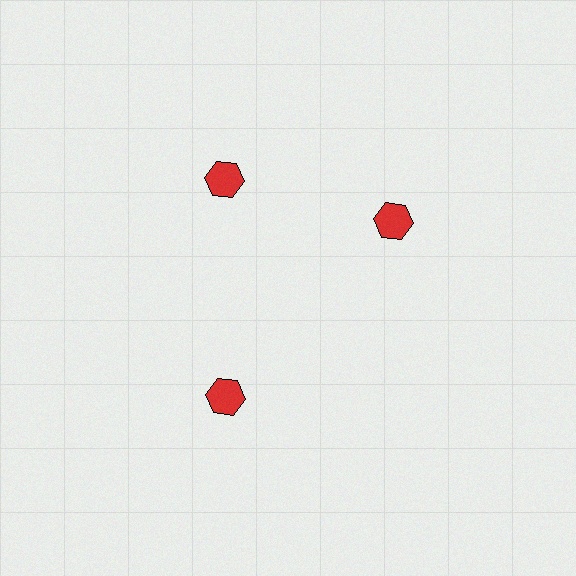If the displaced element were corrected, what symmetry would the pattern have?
It would have 3-fold rotational symmetry — the pattern would map onto itself every 120 degrees.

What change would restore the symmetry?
The symmetry would be restored by rotating it back into even spacing with its neighbors so that all 3 hexagons sit at equal angles and equal distance from the center.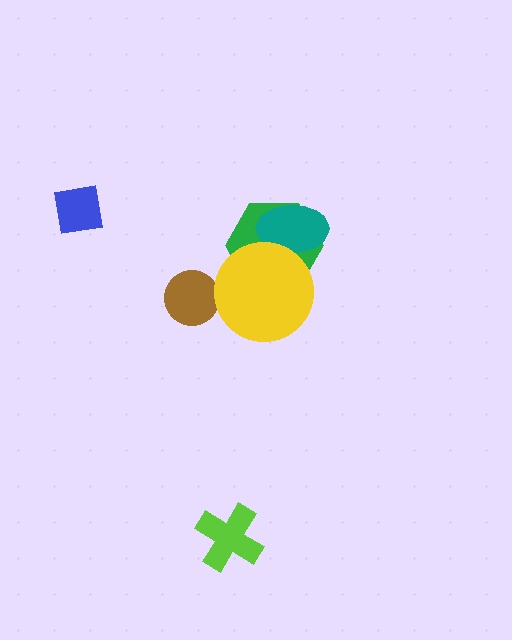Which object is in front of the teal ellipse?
The yellow circle is in front of the teal ellipse.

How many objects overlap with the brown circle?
0 objects overlap with the brown circle.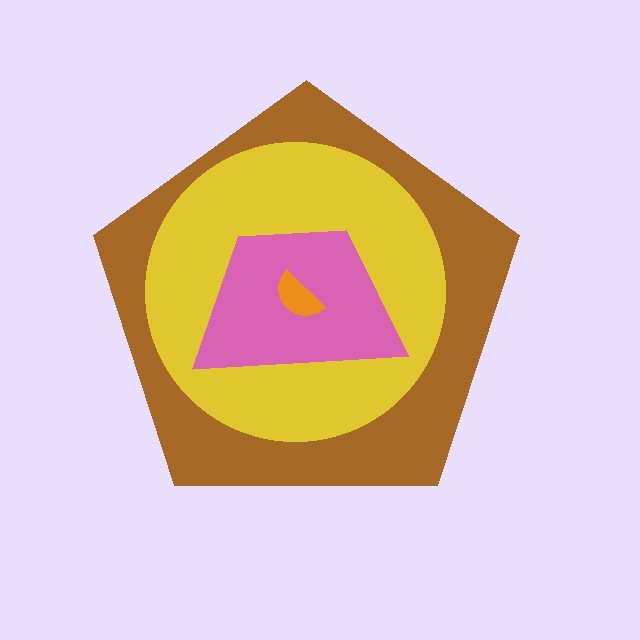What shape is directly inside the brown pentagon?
The yellow circle.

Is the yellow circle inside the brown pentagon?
Yes.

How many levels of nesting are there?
4.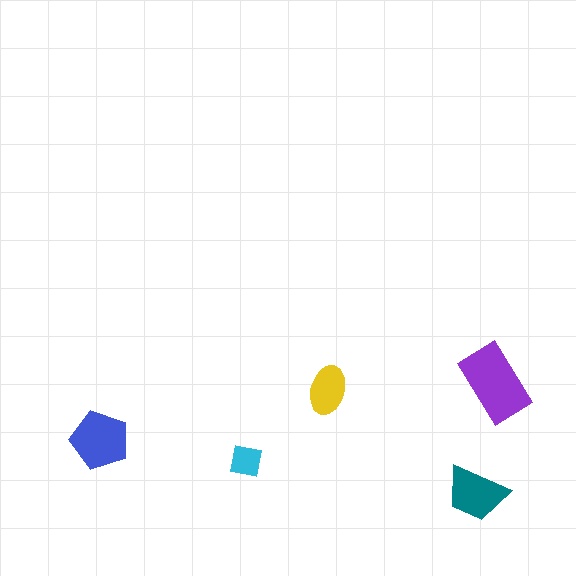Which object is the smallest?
The cyan square.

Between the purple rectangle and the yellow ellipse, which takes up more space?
The purple rectangle.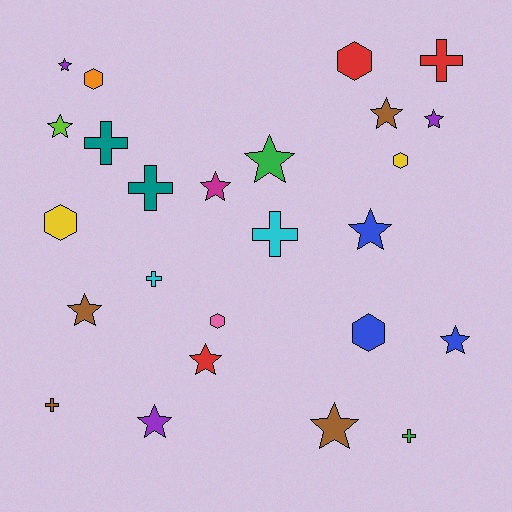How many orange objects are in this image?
There is 1 orange object.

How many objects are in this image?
There are 25 objects.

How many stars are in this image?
There are 12 stars.